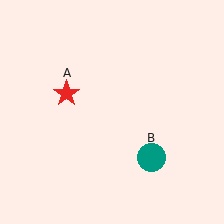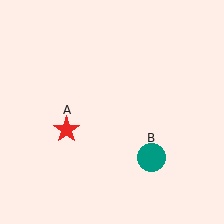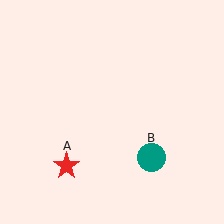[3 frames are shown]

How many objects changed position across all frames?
1 object changed position: red star (object A).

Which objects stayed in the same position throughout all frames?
Teal circle (object B) remained stationary.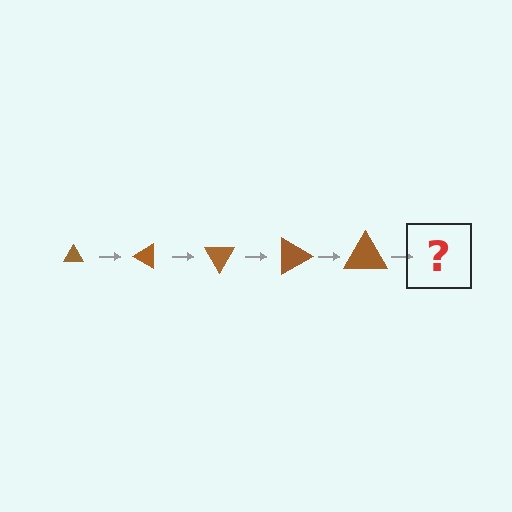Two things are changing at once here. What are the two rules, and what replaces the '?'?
The two rules are that the triangle grows larger each step and it rotates 30 degrees each step. The '?' should be a triangle, larger than the previous one and rotated 150 degrees from the start.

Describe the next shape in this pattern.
It should be a triangle, larger than the previous one and rotated 150 degrees from the start.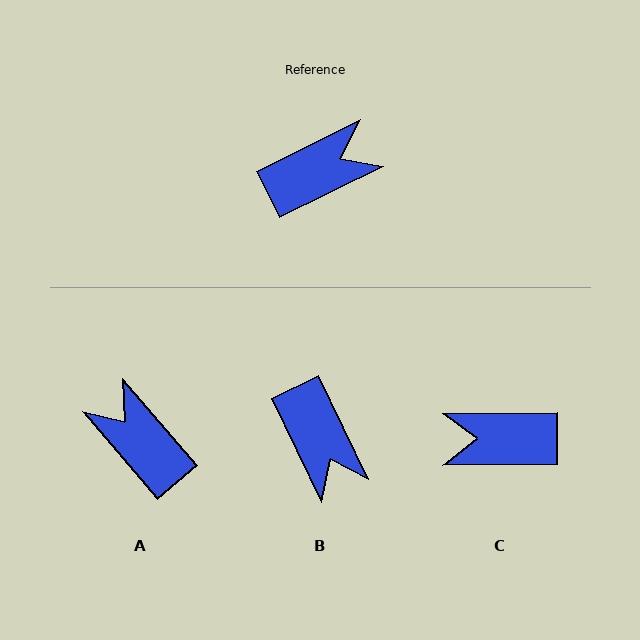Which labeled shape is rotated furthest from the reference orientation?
C, about 154 degrees away.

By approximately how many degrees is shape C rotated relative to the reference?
Approximately 154 degrees counter-clockwise.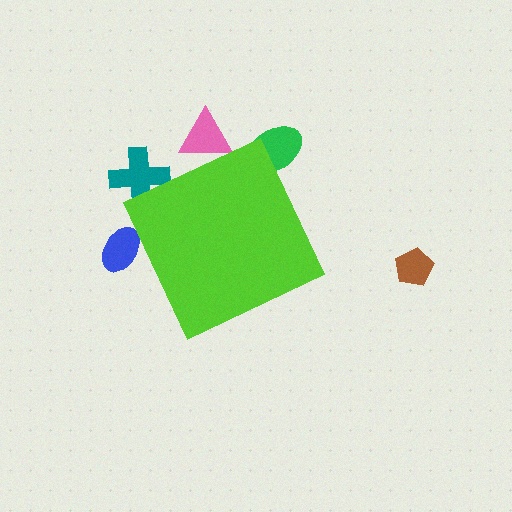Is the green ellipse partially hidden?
Yes, the green ellipse is partially hidden behind the lime diamond.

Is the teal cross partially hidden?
Yes, the teal cross is partially hidden behind the lime diamond.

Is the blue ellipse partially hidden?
Yes, the blue ellipse is partially hidden behind the lime diamond.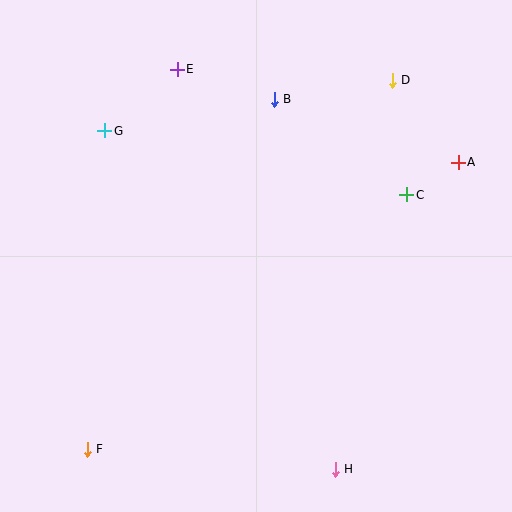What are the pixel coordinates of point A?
Point A is at (458, 162).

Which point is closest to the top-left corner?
Point G is closest to the top-left corner.